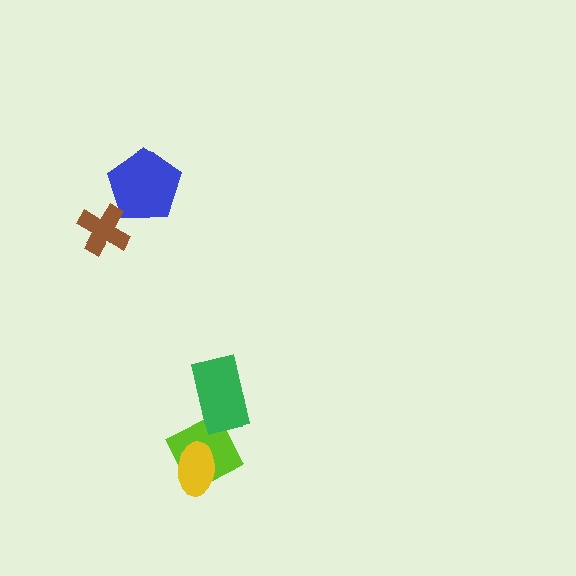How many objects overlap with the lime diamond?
2 objects overlap with the lime diamond.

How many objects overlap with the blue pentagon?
0 objects overlap with the blue pentagon.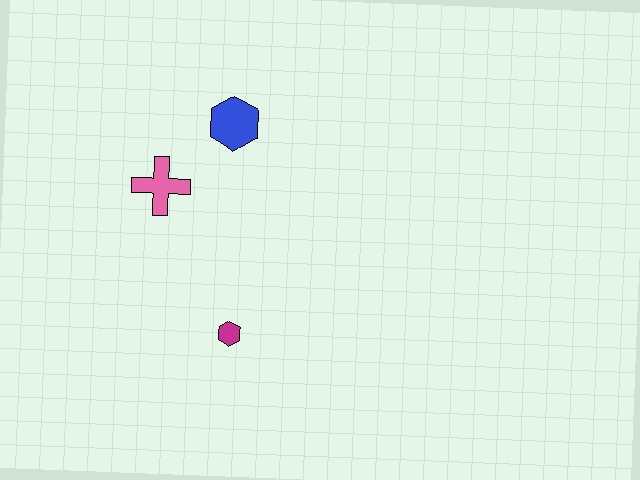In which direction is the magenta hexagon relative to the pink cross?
The magenta hexagon is below the pink cross.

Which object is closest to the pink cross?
The blue hexagon is closest to the pink cross.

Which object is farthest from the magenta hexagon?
The blue hexagon is farthest from the magenta hexagon.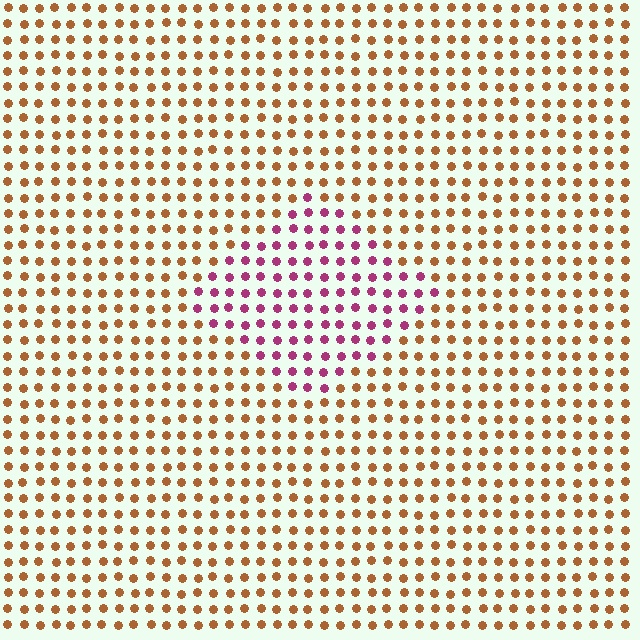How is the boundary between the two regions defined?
The boundary is defined purely by a slight shift in hue (about 60 degrees). Spacing, size, and orientation are identical on both sides.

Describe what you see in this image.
The image is filled with small brown elements in a uniform arrangement. A diamond-shaped region is visible where the elements are tinted to a slightly different hue, forming a subtle color boundary.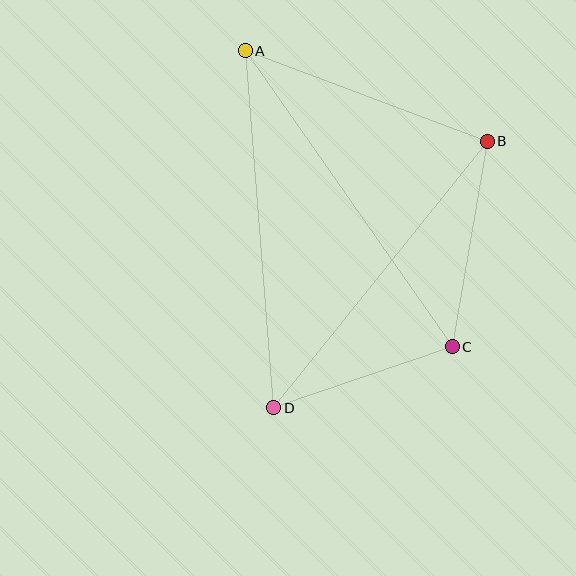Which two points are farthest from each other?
Points A and C are farthest from each other.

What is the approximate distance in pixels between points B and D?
The distance between B and D is approximately 342 pixels.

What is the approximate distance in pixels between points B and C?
The distance between B and C is approximately 208 pixels.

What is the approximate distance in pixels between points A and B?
The distance between A and B is approximately 258 pixels.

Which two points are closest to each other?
Points C and D are closest to each other.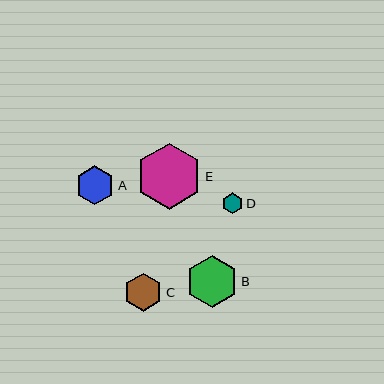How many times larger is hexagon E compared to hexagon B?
Hexagon E is approximately 1.3 times the size of hexagon B.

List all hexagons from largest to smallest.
From largest to smallest: E, B, A, C, D.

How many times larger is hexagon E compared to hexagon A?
Hexagon E is approximately 1.7 times the size of hexagon A.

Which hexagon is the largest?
Hexagon E is the largest with a size of approximately 66 pixels.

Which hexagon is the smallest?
Hexagon D is the smallest with a size of approximately 21 pixels.